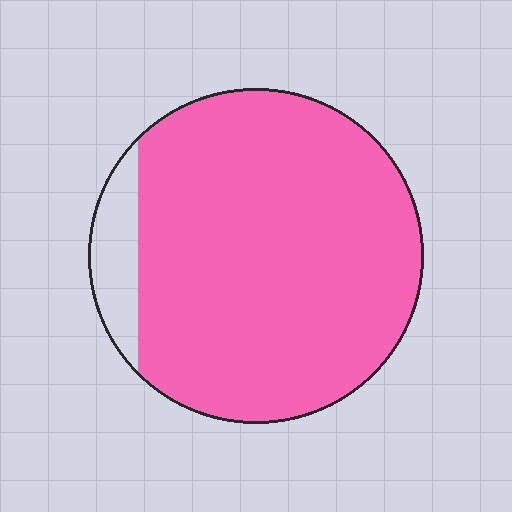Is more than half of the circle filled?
Yes.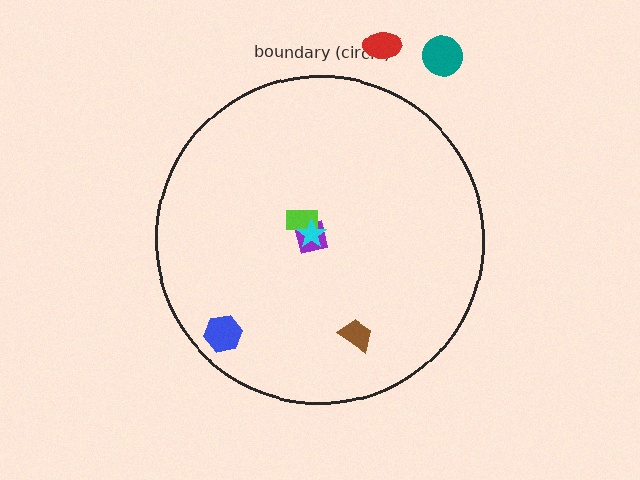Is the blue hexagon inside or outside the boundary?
Inside.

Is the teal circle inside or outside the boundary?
Outside.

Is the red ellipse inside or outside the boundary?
Outside.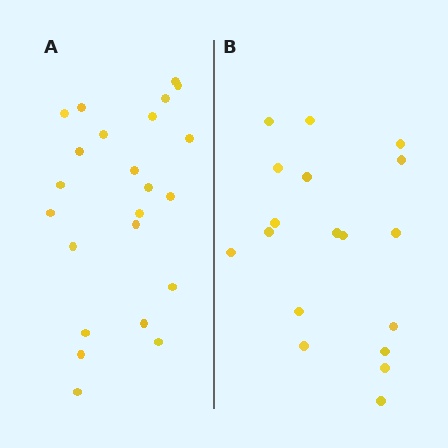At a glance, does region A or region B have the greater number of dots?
Region A (the left region) has more dots.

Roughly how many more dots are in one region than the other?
Region A has about 5 more dots than region B.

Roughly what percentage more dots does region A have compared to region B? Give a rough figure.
About 30% more.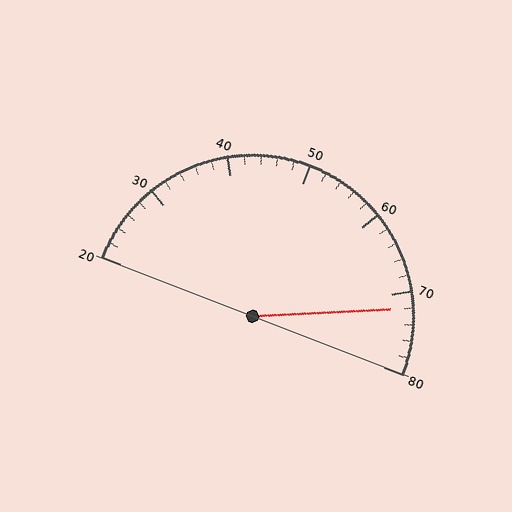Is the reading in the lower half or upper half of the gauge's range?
The reading is in the upper half of the range (20 to 80).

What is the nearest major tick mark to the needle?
The nearest major tick mark is 70.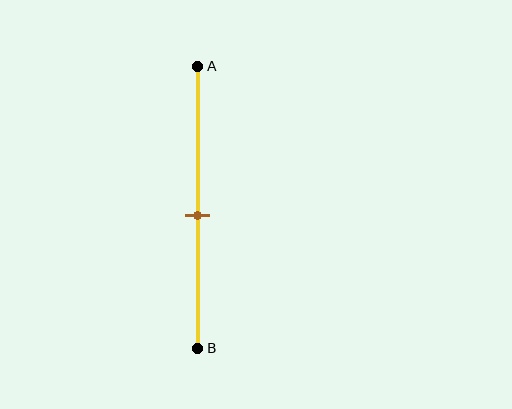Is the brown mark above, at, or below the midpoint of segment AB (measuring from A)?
The brown mark is below the midpoint of segment AB.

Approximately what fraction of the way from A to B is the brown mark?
The brown mark is approximately 55% of the way from A to B.